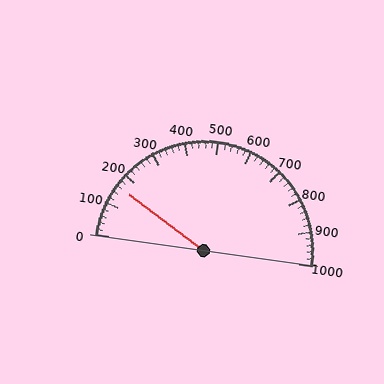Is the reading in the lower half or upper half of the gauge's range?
The reading is in the lower half of the range (0 to 1000).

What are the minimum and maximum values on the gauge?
The gauge ranges from 0 to 1000.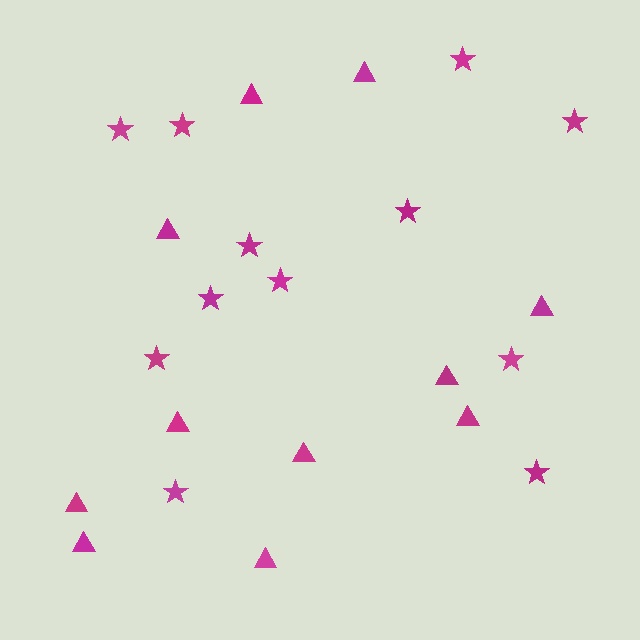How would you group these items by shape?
There are 2 groups: one group of triangles (11) and one group of stars (12).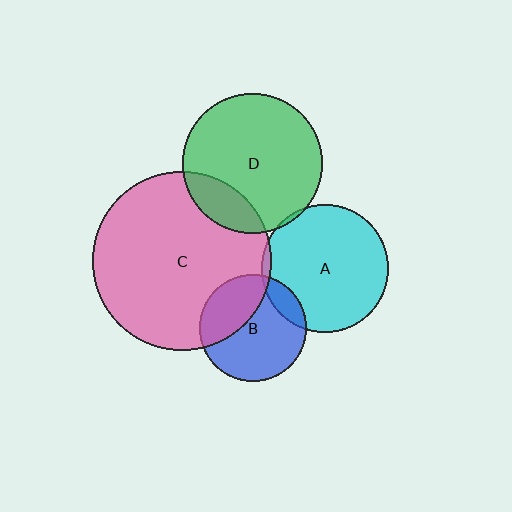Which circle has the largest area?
Circle C (pink).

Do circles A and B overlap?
Yes.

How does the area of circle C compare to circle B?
Approximately 2.8 times.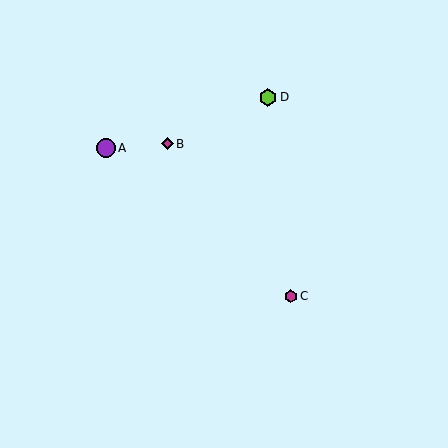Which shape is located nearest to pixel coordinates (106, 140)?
The purple circle (labeled A) at (106, 148) is nearest to that location.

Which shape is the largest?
The purple circle (labeled A) is the largest.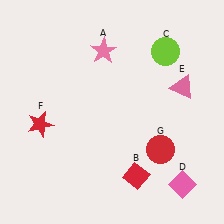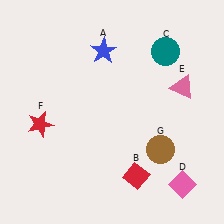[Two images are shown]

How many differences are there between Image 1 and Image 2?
There are 3 differences between the two images.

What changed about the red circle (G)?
In Image 1, G is red. In Image 2, it changed to brown.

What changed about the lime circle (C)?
In Image 1, C is lime. In Image 2, it changed to teal.